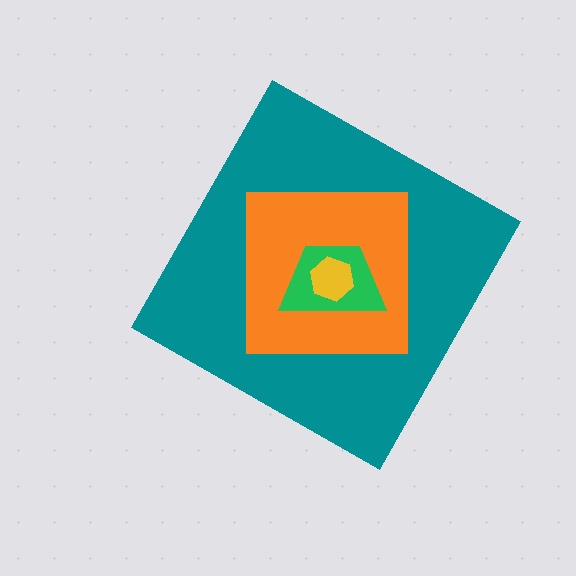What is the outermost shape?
The teal diamond.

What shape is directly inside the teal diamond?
The orange square.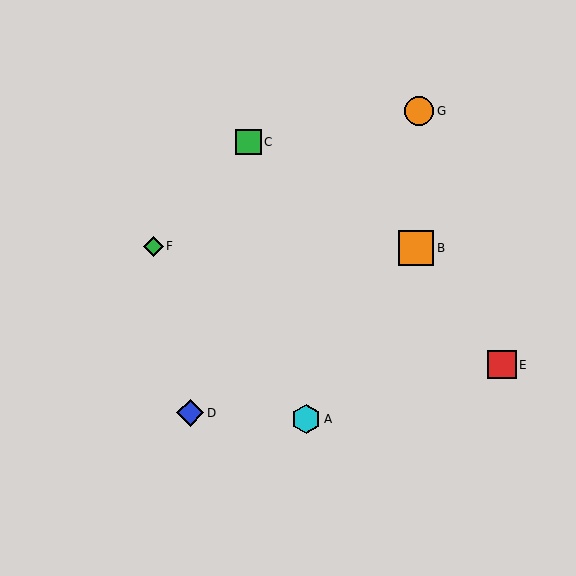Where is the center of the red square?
The center of the red square is at (502, 365).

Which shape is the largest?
The orange square (labeled B) is the largest.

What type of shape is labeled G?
Shape G is an orange circle.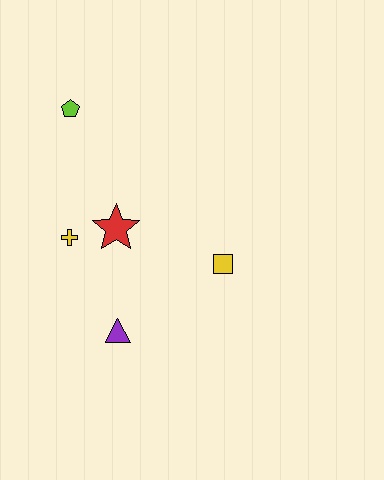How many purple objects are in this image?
There is 1 purple object.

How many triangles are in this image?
There is 1 triangle.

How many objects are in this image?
There are 5 objects.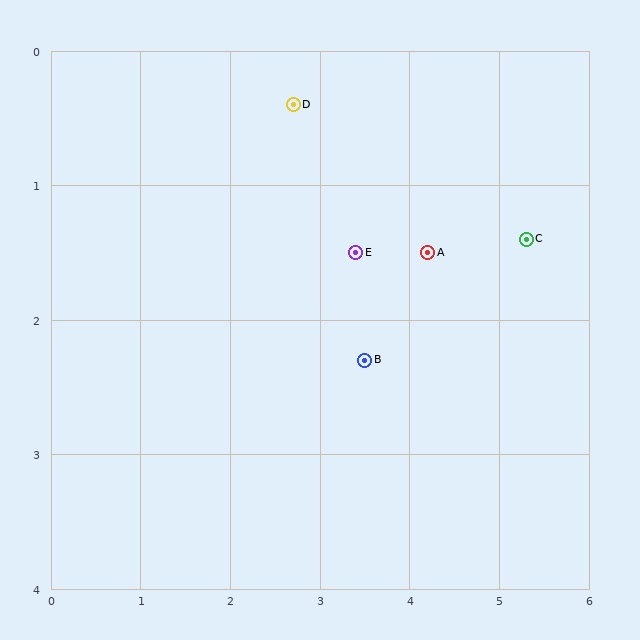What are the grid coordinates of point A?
Point A is at approximately (4.2, 1.5).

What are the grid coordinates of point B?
Point B is at approximately (3.5, 2.3).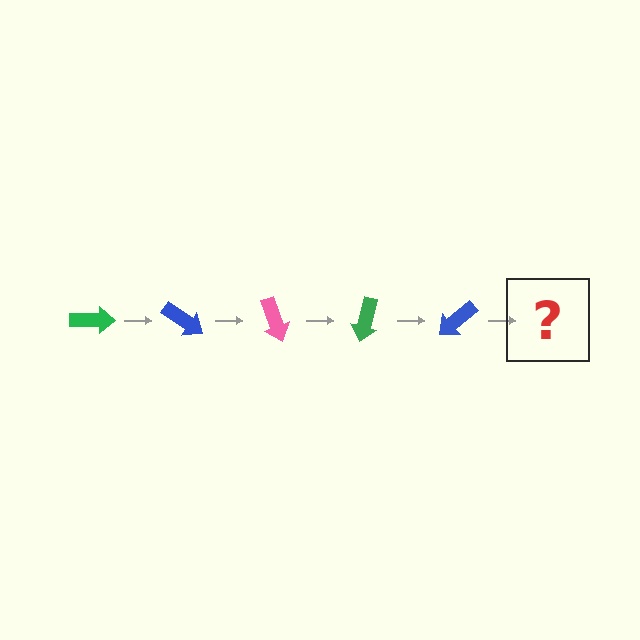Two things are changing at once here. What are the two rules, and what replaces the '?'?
The two rules are that it rotates 35 degrees each step and the color cycles through green, blue, and pink. The '?' should be a pink arrow, rotated 175 degrees from the start.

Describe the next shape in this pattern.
It should be a pink arrow, rotated 175 degrees from the start.